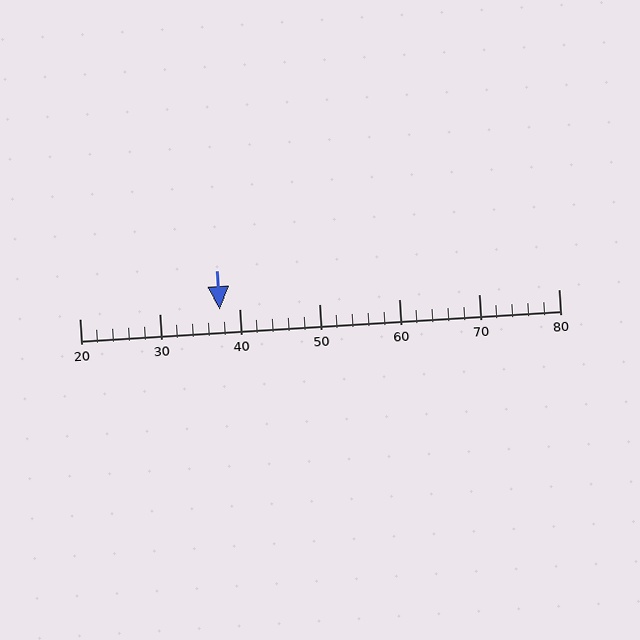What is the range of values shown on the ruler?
The ruler shows values from 20 to 80.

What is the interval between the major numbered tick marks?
The major tick marks are spaced 10 units apart.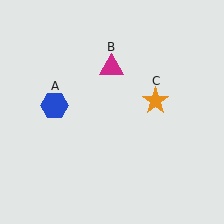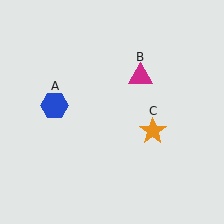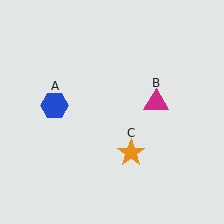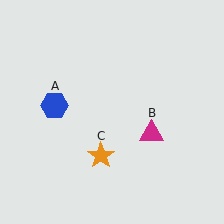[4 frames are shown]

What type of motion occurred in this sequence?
The magenta triangle (object B), orange star (object C) rotated clockwise around the center of the scene.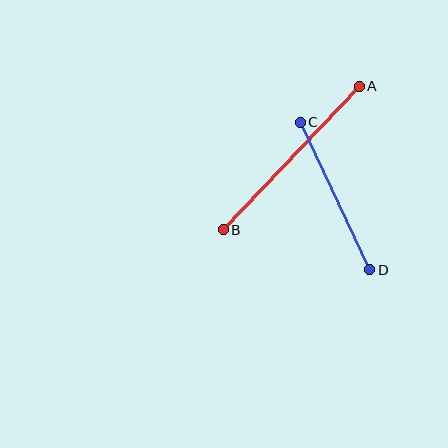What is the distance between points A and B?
The distance is approximately 198 pixels.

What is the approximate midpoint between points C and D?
The midpoint is at approximately (335, 196) pixels.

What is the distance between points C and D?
The distance is approximately 163 pixels.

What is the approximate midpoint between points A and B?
The midpoint is at approximately (291, 158) pixels.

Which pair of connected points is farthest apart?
Points A and B are farthest apart.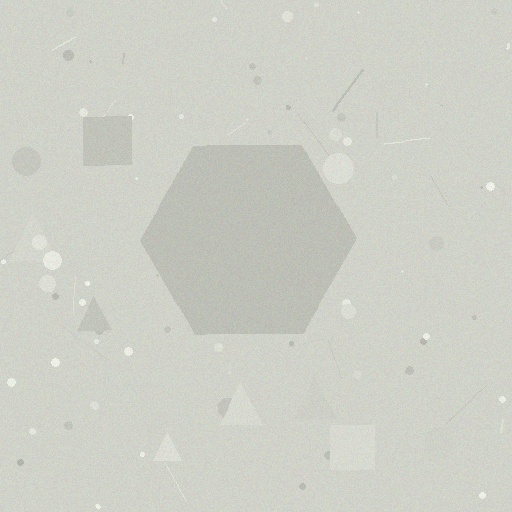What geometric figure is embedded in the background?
A hexagon is embedded in the background.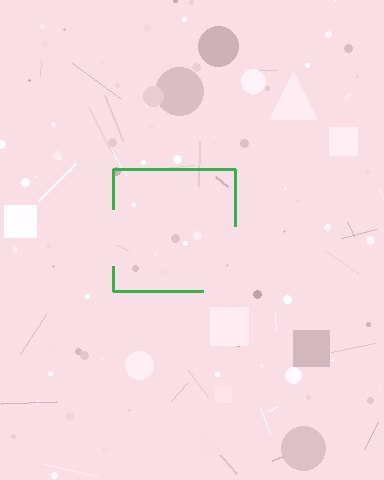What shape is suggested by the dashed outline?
The dashed outline suggests a square.